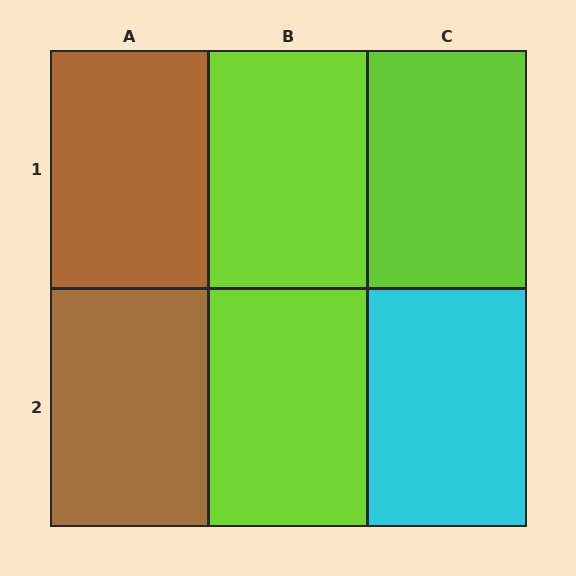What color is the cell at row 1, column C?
Lime.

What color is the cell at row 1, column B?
Lime.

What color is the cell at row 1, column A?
Brown.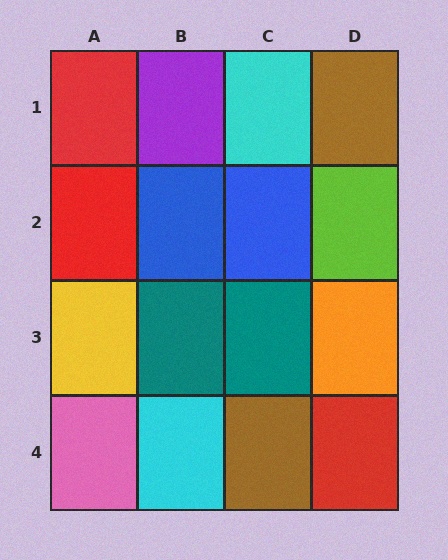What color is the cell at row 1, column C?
Cyan.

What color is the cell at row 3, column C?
Teal.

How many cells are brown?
2 cells are brown.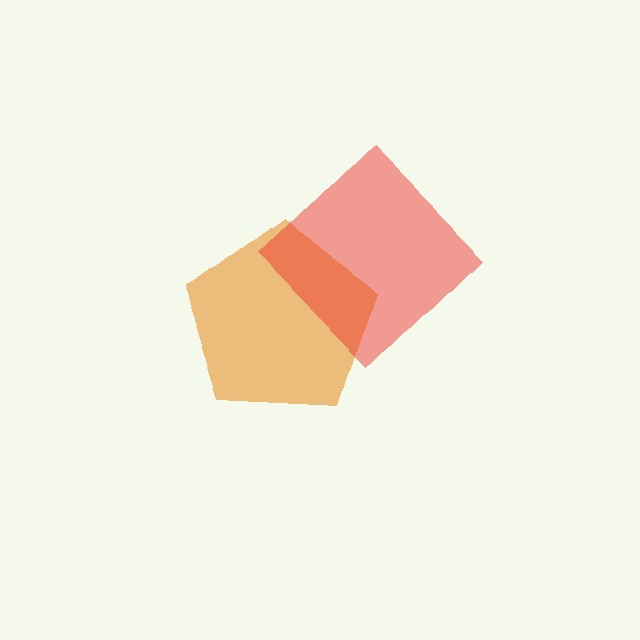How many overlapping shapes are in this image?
There are 2 overlapping shapes in the image.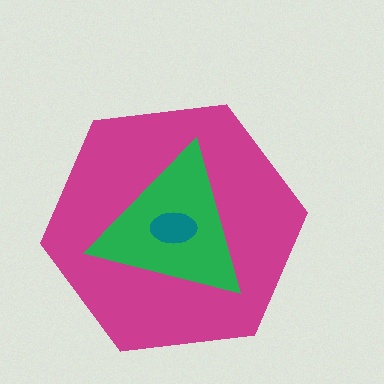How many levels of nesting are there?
3.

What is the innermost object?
The teal ellipse.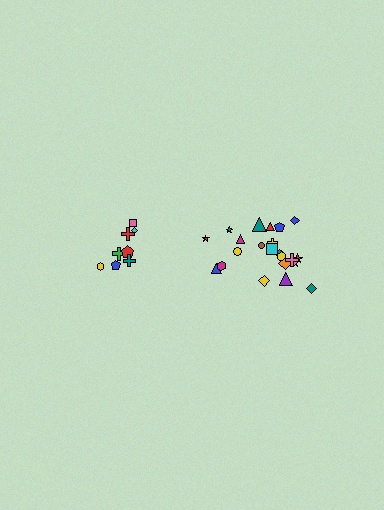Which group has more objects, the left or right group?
The right group.